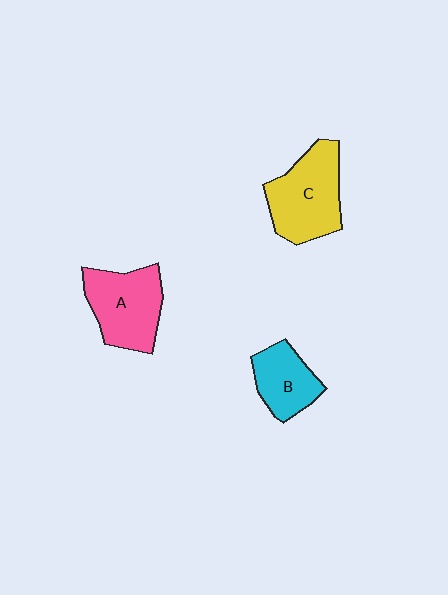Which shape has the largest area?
Shape C (yellow).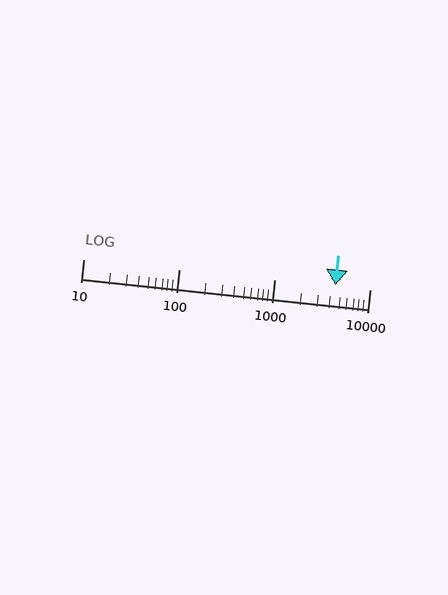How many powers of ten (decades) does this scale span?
The scale spans 3 decades, from 10 to 10000.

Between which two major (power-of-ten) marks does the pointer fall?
The pointer is between 1000 and 10000.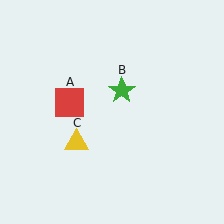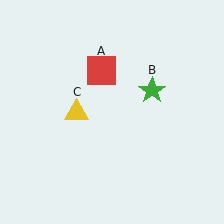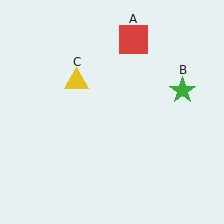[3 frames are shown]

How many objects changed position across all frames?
3 objects changed position: red square (object A), green star (object B), yellow triangle (object C).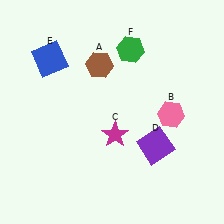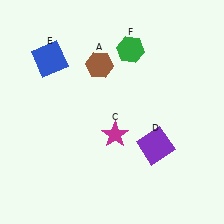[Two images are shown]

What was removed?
The pink hexagon (B) was removed in Image 2.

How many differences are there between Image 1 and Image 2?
There is 1 difference between the two images.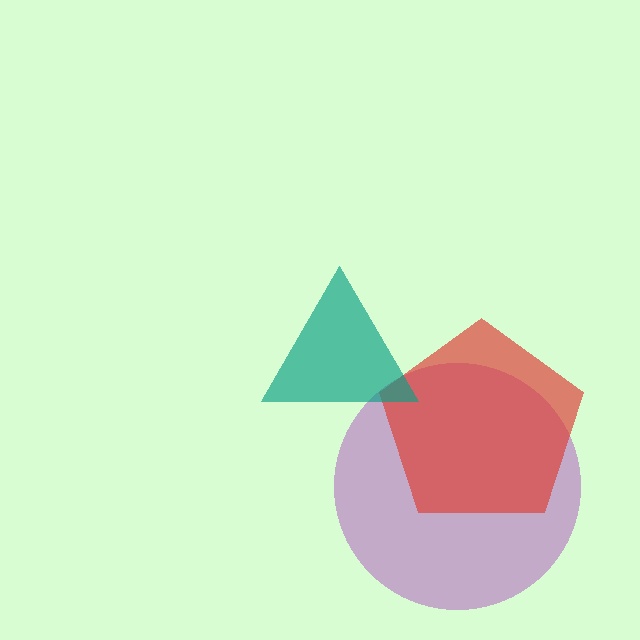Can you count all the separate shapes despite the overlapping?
Yes, there are 3 separate shapes.